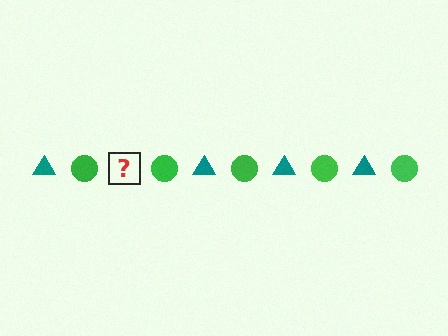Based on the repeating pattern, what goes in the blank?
The blank should be a teal triangle.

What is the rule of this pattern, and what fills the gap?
The rule is that the pattern alternates between teal triangle and green circle. The gap should be filled with a teal triangle.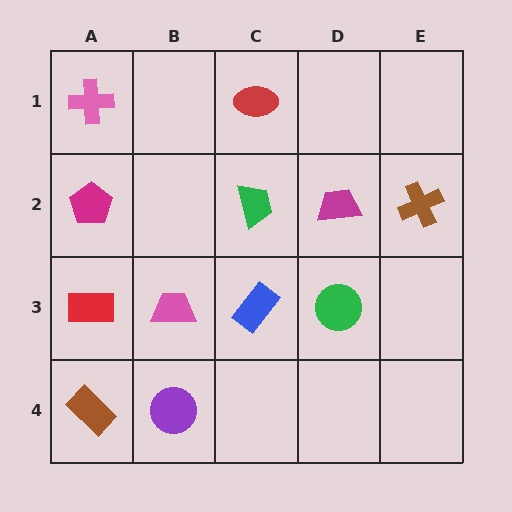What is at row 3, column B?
A pink trapezoid.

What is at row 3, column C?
A blue rectangle.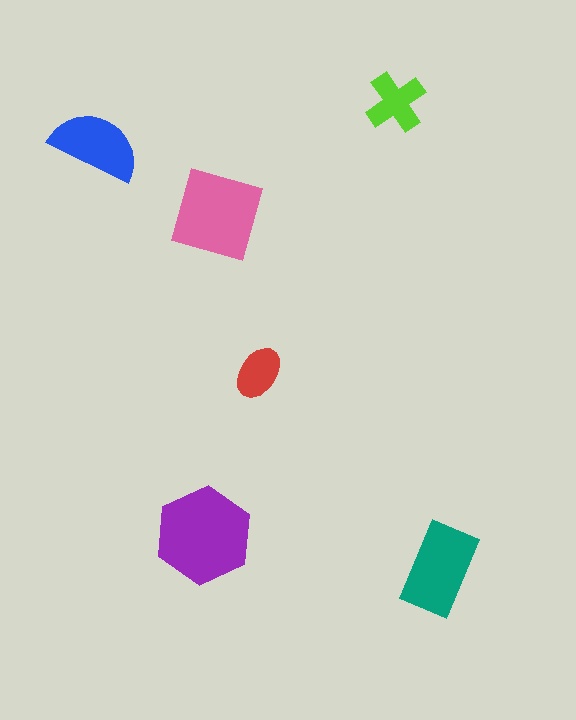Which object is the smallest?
The red ellipse.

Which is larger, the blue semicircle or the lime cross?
The blue semicircle.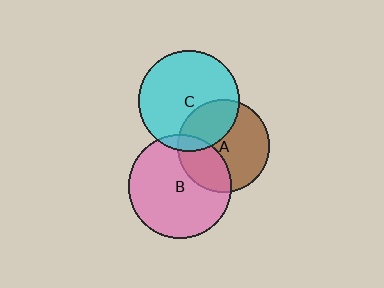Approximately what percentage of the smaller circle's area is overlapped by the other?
Approximately 5%.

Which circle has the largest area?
Circle B (pink).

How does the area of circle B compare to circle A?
Approximately 1.2 times.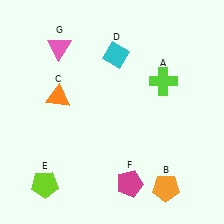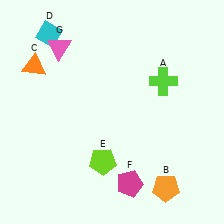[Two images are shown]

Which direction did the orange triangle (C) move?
The orange triangle (C) moved up.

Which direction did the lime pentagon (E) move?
The lime pentagon (E) moved right.